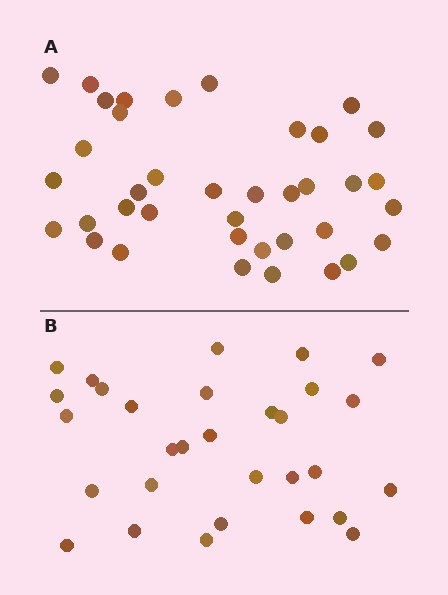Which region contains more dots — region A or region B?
Region A (the top region) has more dots.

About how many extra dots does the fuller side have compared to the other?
Region A has roughly 8 or so more dots than region B.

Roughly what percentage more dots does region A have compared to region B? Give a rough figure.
About 25% more.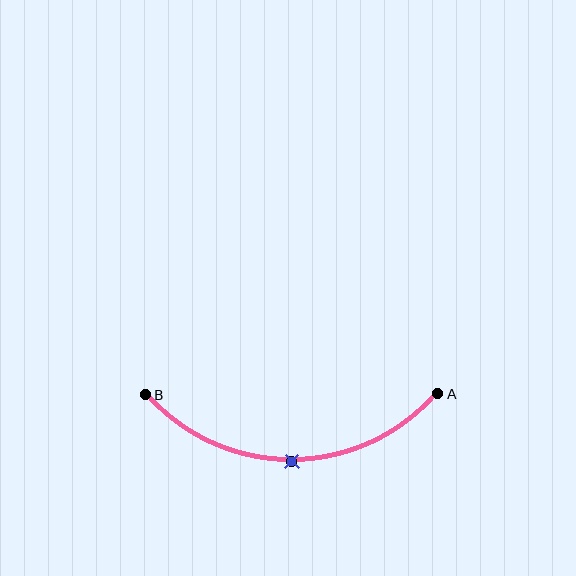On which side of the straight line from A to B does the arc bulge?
The arc bulges below the straight line connecting A and B.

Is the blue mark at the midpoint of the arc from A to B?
Yes. The blue mark lies on the arc at equal arc-length from both A and B — it is the arc midpoint.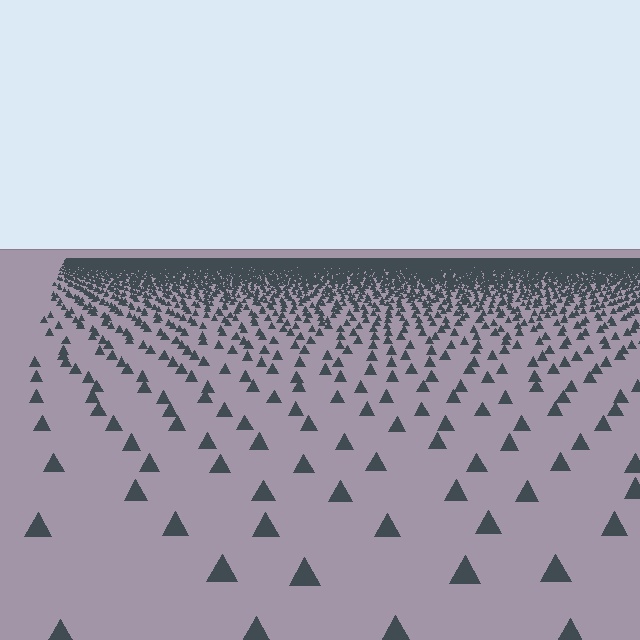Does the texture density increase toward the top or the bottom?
Density increases toward the top.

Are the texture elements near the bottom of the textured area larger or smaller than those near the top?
Larger. Near the bottom, elements are closer to the viewer and appear at a bigger on-screen size.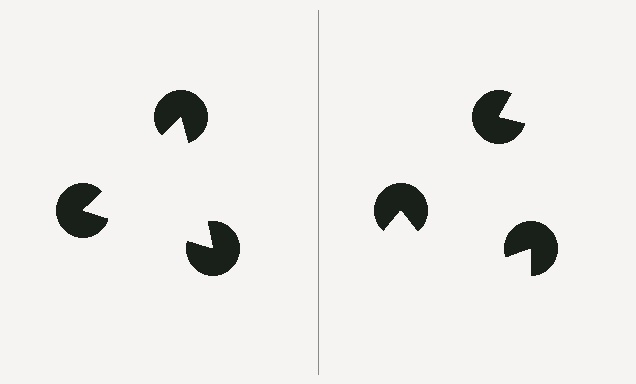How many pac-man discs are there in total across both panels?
6 — 3 on each side.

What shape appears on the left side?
An illusory triangle.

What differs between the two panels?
The pac-man discs are positioned identically on both sides; only the wedge orientations differ. On the left they align to a triangle; on the right they are misaligned.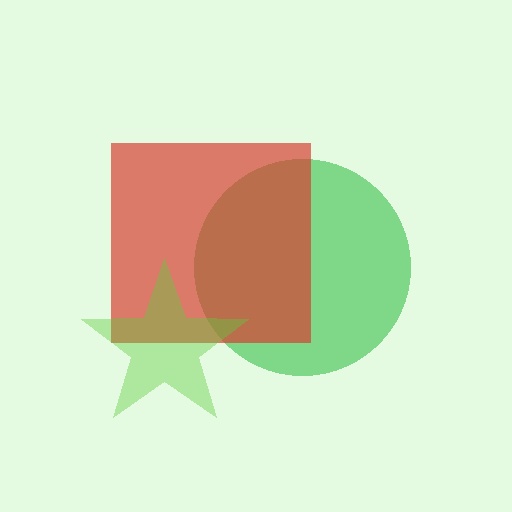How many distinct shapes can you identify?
There are 3 distinct shapes: a green circle, a red square, a lime star.